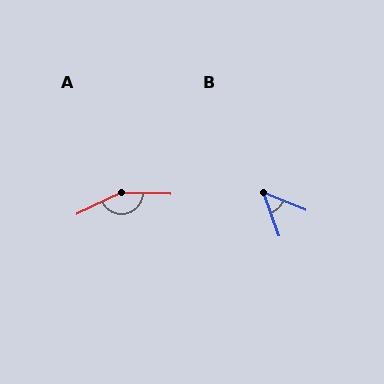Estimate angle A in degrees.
Approximately 153 degrees.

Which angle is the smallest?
B, at approximately 49 degrees.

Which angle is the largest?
A, at approximately 153 degrees.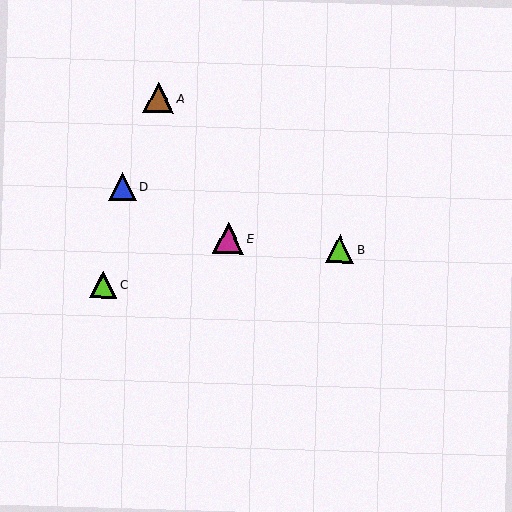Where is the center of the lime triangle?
The center of the lime triangle is at (340, 249).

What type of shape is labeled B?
Shape B is a lime triangle.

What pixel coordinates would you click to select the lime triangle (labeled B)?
Click at (340, 249) to select the lime triangle B.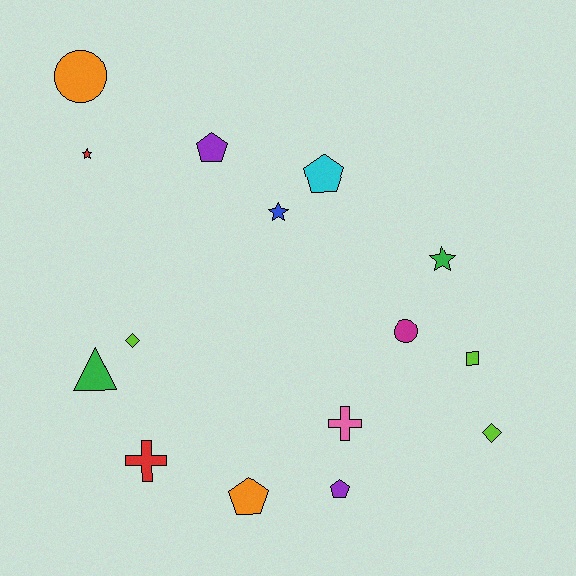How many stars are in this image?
There are 3 stars.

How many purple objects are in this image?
There are 2 purple objects.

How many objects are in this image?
There are 15 objects.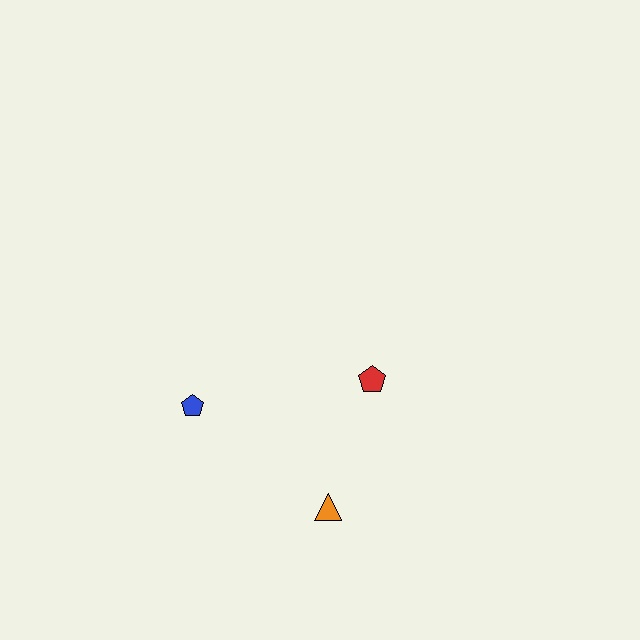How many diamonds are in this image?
There are no diamonds.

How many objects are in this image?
There are 3 objects.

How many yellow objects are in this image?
There are no yellow objects.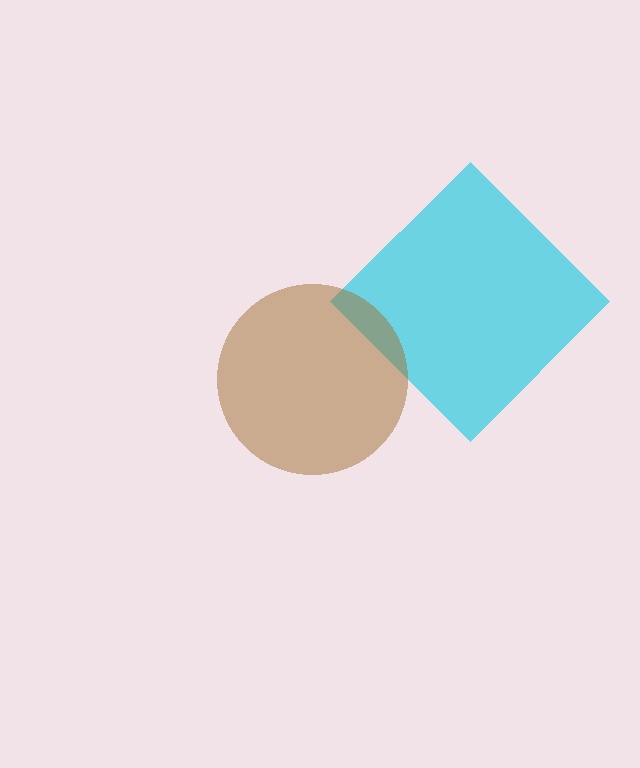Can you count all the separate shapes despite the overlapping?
Yes, there are 2 separate shapes.